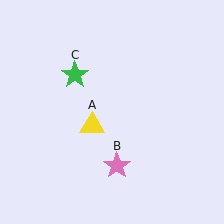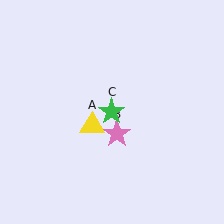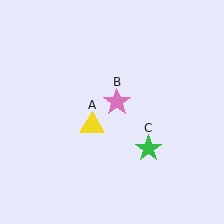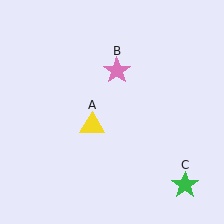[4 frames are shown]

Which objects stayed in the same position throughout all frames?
Yellow triangle (object A) remained stationary.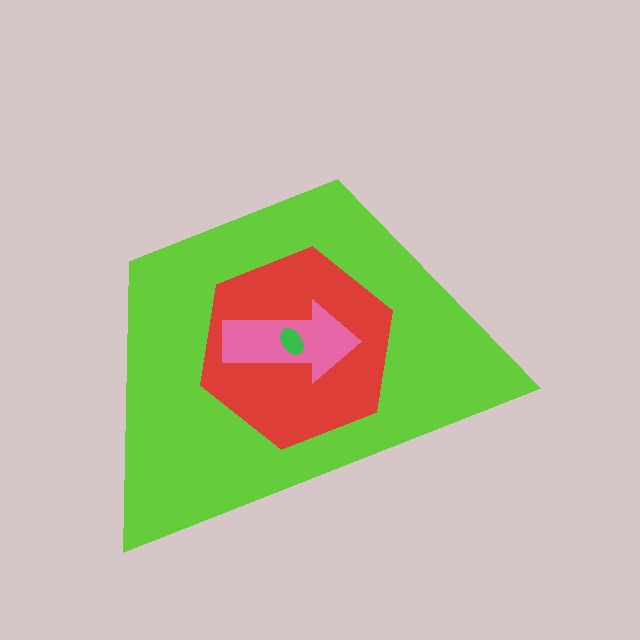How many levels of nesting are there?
4.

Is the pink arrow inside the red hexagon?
Yes.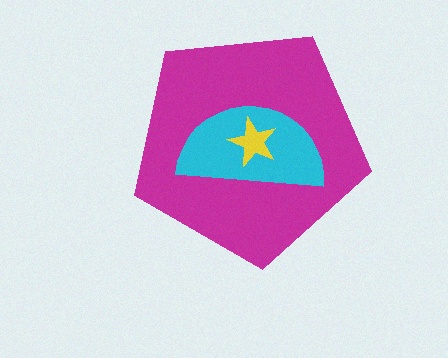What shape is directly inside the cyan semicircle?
The yellow star.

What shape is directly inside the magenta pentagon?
The cyan semicircle.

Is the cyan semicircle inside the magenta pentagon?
Yes.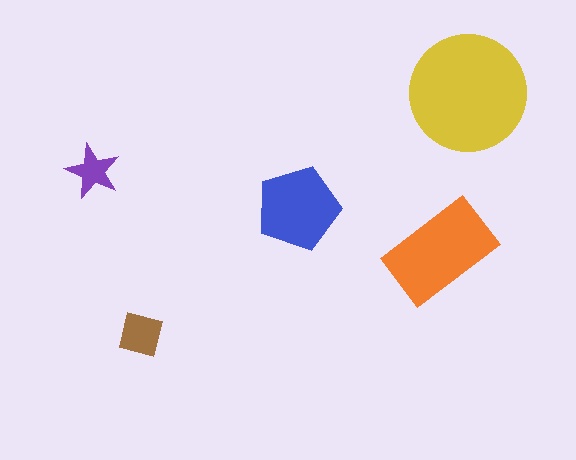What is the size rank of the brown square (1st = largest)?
4th.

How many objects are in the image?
There are 5 objects in the image.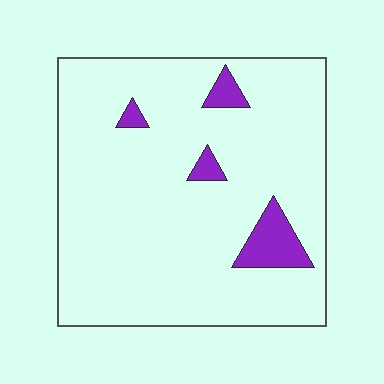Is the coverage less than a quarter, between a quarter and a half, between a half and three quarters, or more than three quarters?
Less than a quarter.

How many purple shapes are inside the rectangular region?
4.